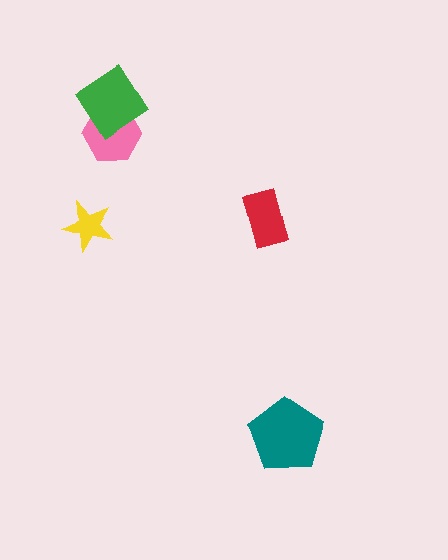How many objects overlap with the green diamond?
1 object overlaps with the green diamond.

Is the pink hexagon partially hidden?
Yes, it is partially covered by another shape.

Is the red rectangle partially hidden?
No, no other shape covers it.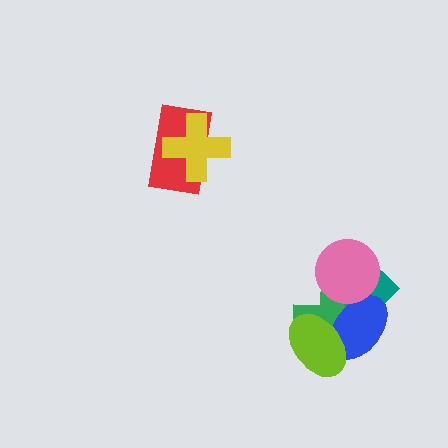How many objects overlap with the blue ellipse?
4 objects overlap with the blue ellipse.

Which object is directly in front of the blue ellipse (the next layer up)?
The pink circle is directly in front of the blue ellipse.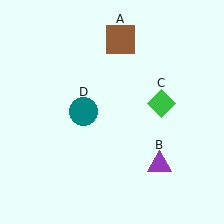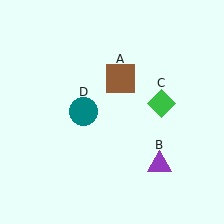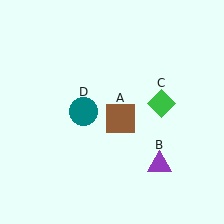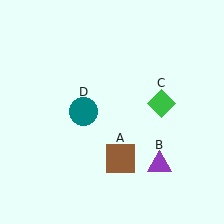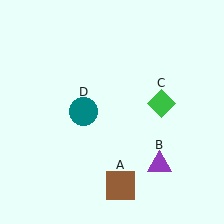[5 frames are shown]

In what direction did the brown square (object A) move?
The brown square (object A) moved down.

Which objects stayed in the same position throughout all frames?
Purple triangle (object B) and green diamond (object C) and teal circle (object D) remained stationary.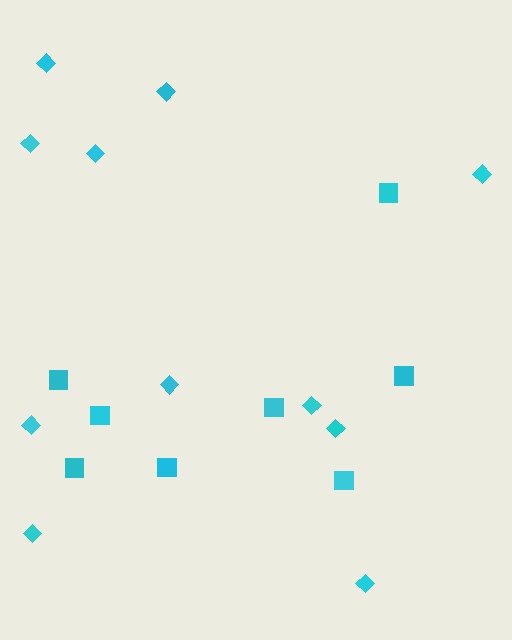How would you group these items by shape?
There are 2 groups: one group of squares (8) and one group of diamonds (11).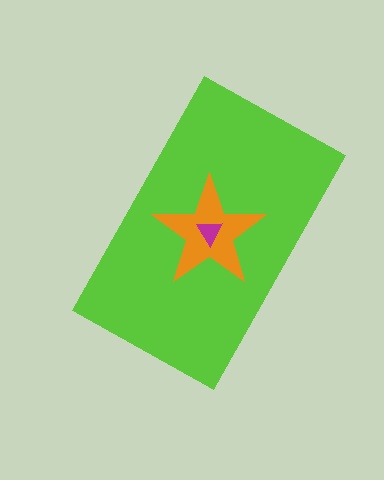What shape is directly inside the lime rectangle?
The orange star.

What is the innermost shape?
The magenta triangle.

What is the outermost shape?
The lime rectangle.